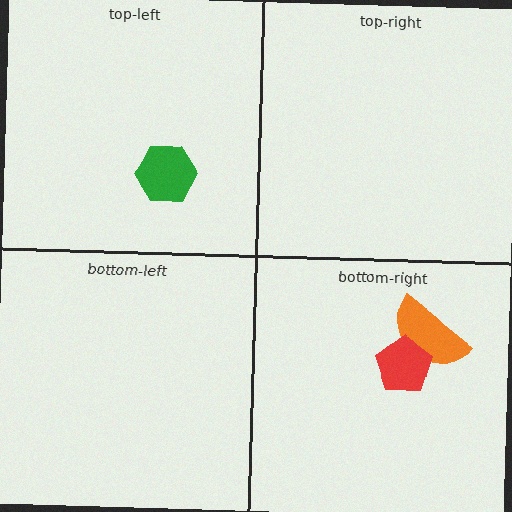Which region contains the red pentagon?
The bottom-right region.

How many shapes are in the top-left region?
1.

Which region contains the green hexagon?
The top-left region.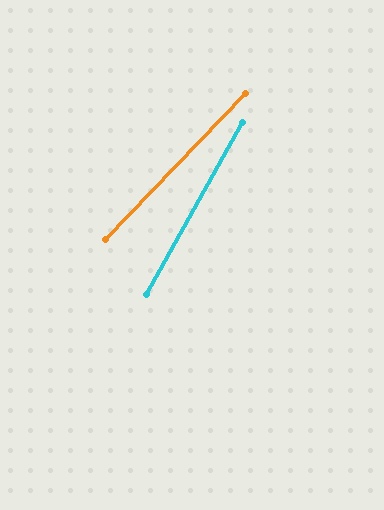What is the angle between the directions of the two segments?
Approximately 14 degrees.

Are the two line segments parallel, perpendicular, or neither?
Neither parallel nor perpendicular — they differ by about 14°.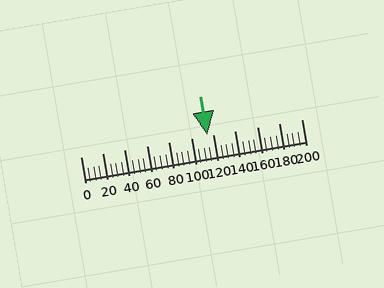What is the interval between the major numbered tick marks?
The major tick marks are spaced 20 units apart.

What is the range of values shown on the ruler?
The ruler shows values from 0 to 200.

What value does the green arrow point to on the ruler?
The green arrow points to approximately 115.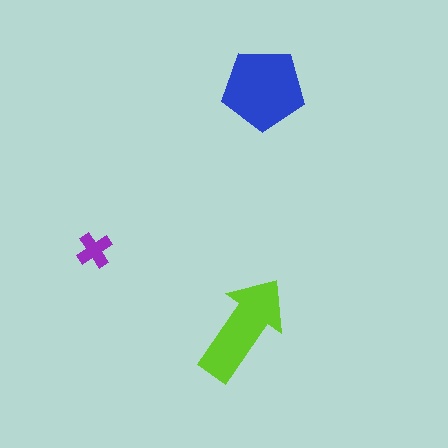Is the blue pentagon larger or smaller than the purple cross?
Larger.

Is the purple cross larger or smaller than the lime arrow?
Smaller.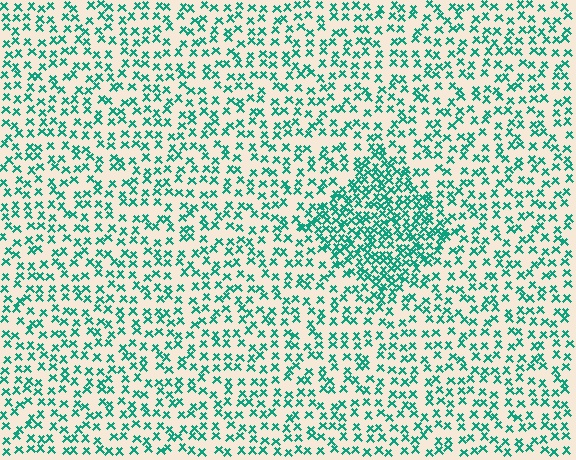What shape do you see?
I see a diamond.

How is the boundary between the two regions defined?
The boundary is defined by a change in element density (approximately 2.1x ratio). All elements are the same color, size, and shape.